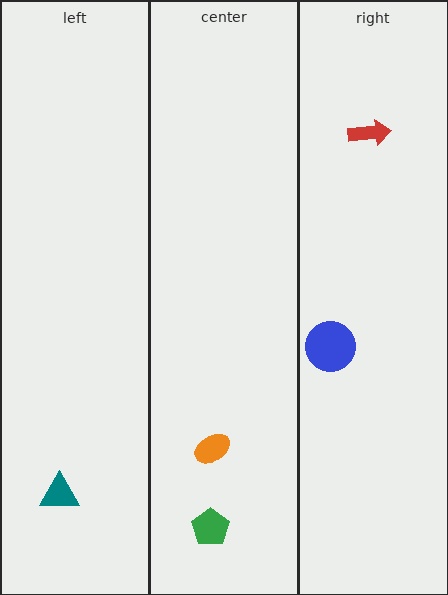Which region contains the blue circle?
The right region.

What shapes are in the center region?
The green pentagon, the orange ellipse.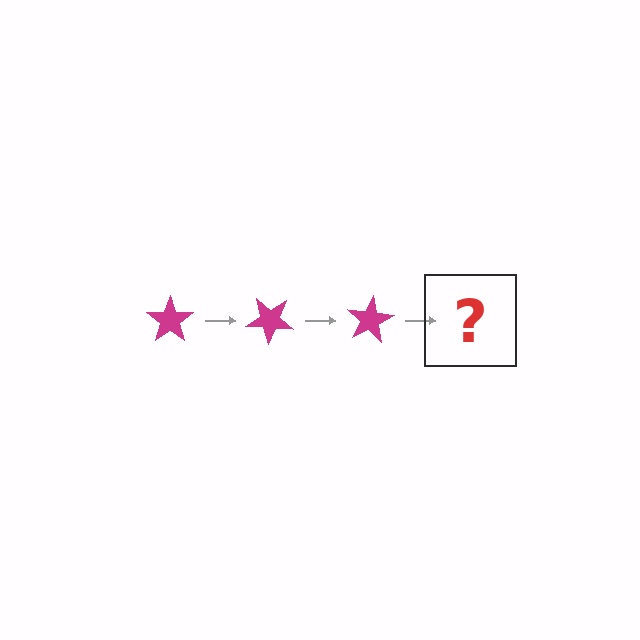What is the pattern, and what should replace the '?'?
The pattern is that the star rotates 40 degrees each step. The '?' should be a magenta star rotated 120 degrees.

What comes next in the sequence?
The next element should be a magenta star rotated 120 degrees.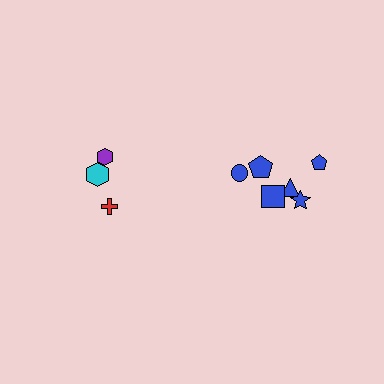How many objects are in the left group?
There are 3 objects.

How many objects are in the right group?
There are 6 objects.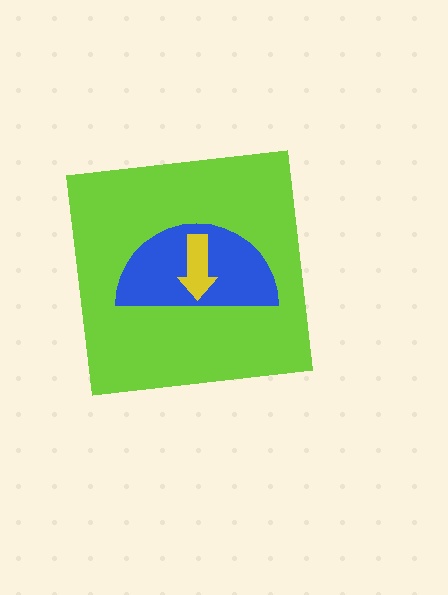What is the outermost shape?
The lime square.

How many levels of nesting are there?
3.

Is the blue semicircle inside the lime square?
Yes.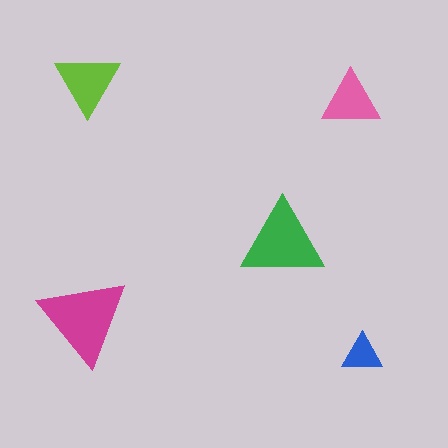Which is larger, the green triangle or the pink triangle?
The green one.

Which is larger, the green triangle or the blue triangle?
The green one.